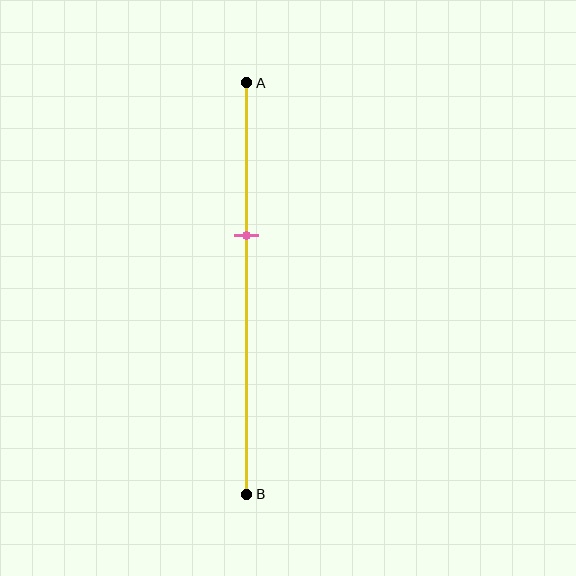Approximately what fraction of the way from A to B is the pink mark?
The pink mark is approximately 35% of the way from A to B.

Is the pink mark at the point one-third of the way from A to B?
No, the mark is at about 35% from A, not at the 33% one-third point.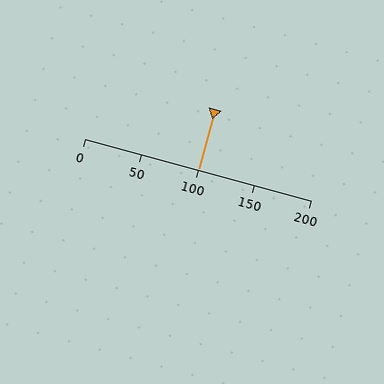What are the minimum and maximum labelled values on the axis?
The axis runs from 0 to 200.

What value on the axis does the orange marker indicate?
The marker indicates approximately 100.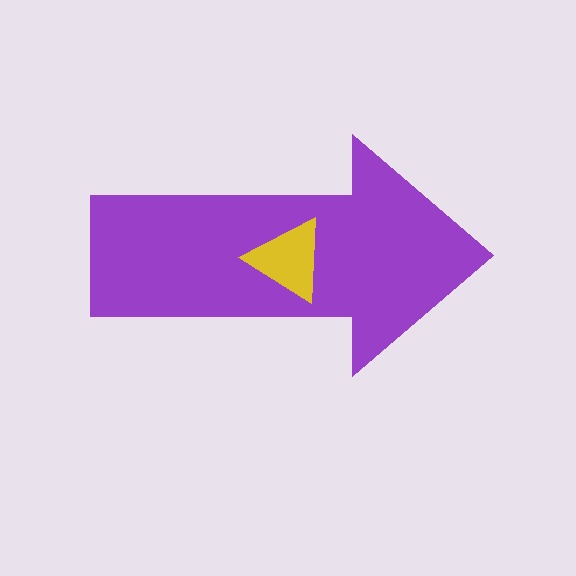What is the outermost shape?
The purple arrow.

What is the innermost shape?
The yellow triangle.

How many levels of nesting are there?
2.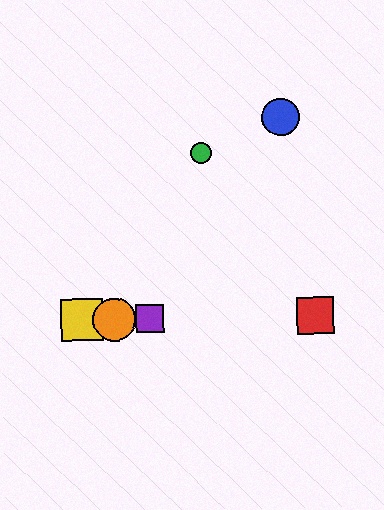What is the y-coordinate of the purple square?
The purple square is at y≈318.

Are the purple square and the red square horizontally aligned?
Yes, both are at y≈318.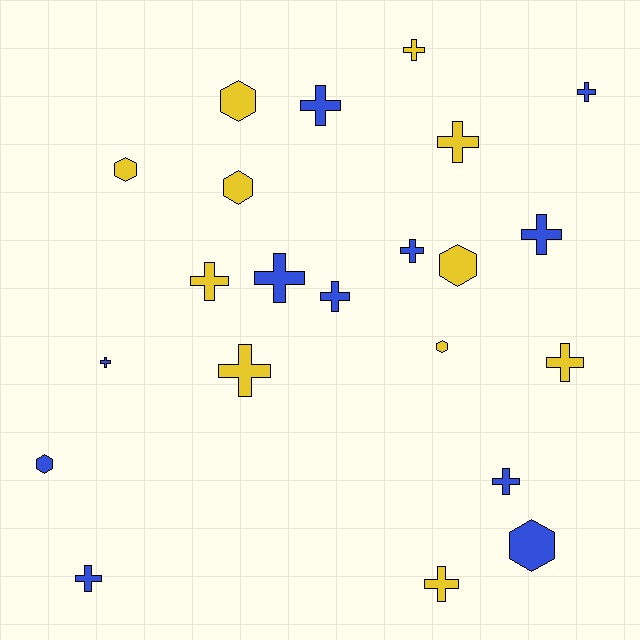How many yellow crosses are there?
There are 6 yellow crosses.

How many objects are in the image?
There are 22 objects.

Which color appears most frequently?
Blue, with 11 objects.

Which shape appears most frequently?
Cross, with 15 objects.